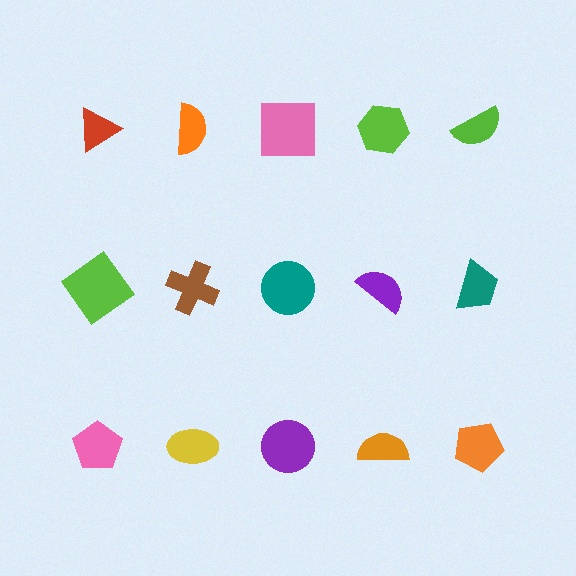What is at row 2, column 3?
A teal circle.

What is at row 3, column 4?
An orange semicircle.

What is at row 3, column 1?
A pink pentagon.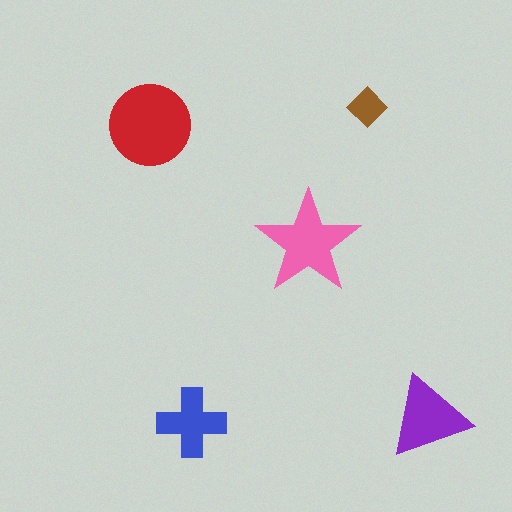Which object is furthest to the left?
The red circle is leftmost.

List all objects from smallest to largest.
The brown diamond, the blue cross, the purple triangle, the pink star, the red circle.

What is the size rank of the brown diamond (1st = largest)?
5th.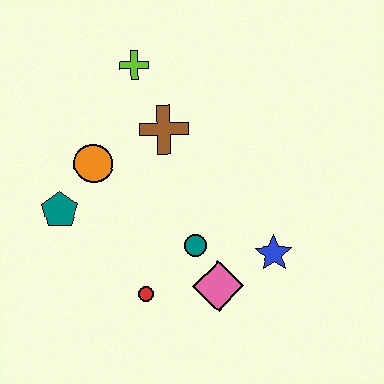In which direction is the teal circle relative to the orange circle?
The teal circle is to the right of the orange circle.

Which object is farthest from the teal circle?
The lime cross is farthest from the teal circle.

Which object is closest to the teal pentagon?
The orange circle is closest to the teal pentagon.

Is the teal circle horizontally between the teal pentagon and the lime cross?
No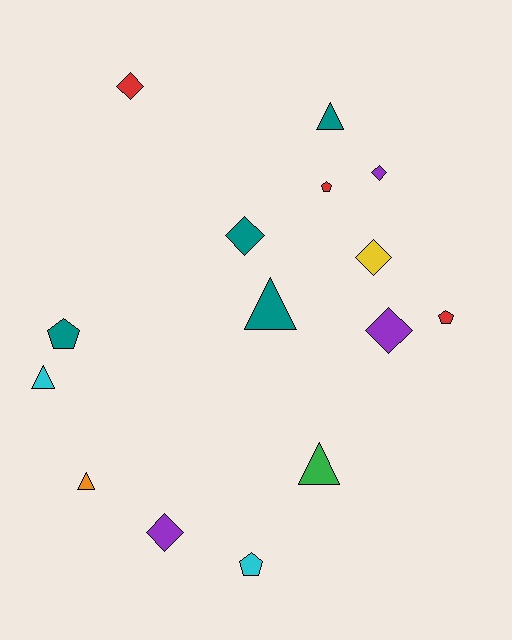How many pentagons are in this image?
There are 4 pentagons.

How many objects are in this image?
There are 15 objects.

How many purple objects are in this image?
There are 3 purple objects.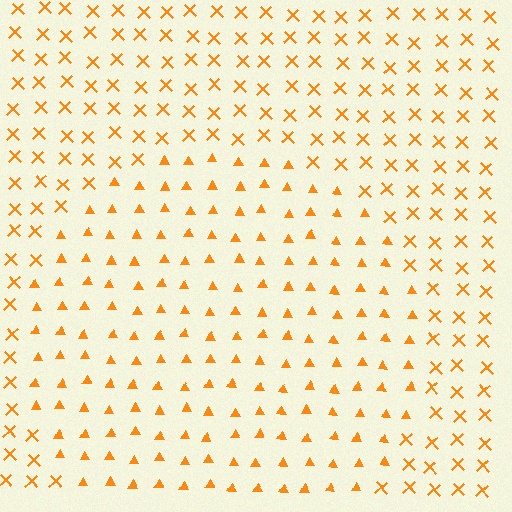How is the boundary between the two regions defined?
The boundary is defined by a change in element shape: triangles inside vs. X marks outside. All elements share the same color and spacing.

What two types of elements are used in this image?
The image uses triangles inside the circle region and X marks outside it.